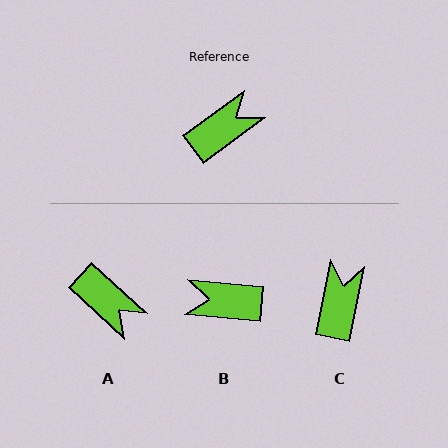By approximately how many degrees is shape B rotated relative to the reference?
Approximately 138 degrees counter-clockwise.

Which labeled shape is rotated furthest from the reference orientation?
B, about 138 degrees away.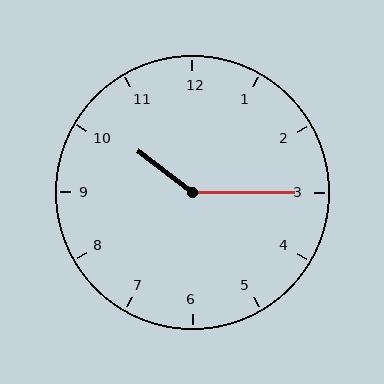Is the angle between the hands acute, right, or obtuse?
It is obtuse.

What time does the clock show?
10:15.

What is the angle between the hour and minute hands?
Approximately 142 degrees.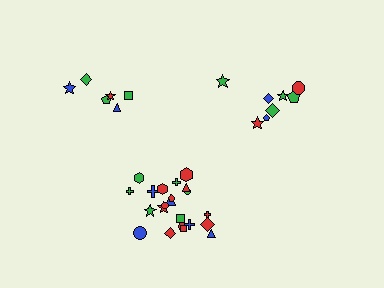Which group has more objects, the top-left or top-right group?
The top-right group.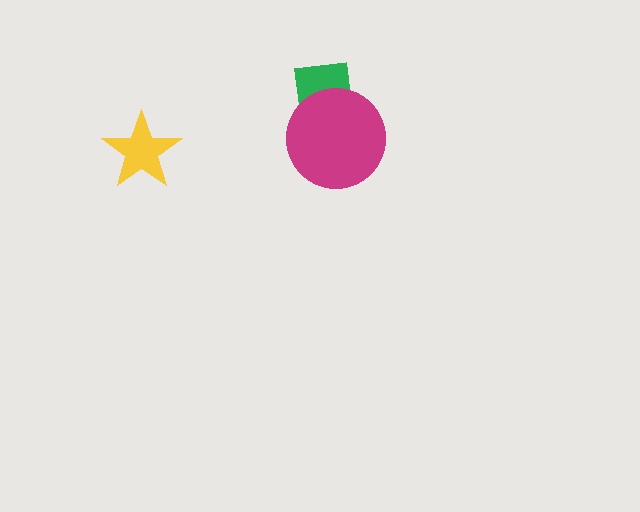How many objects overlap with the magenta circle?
1 object overlaps with the magenta circle.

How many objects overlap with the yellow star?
0 objects overlap with the yellow star.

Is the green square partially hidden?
Yes, it is partially covered by another shape.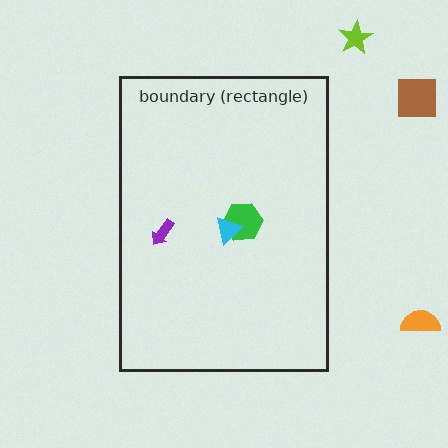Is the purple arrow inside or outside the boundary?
Inside.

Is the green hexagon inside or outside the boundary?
Inside.